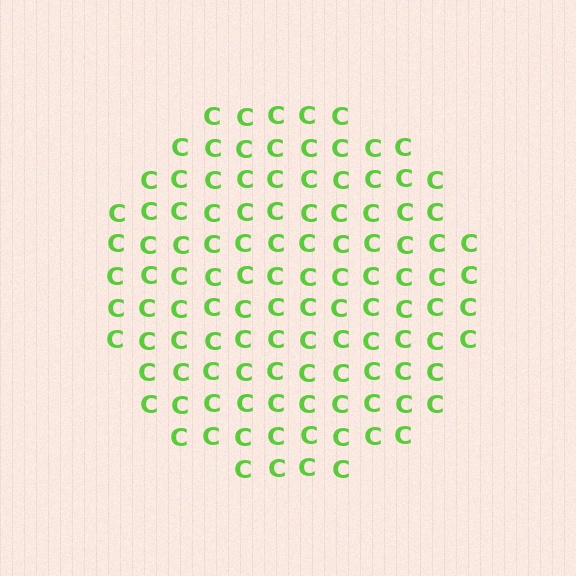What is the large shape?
The large shape is a circle.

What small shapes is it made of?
It is made of small letter C's.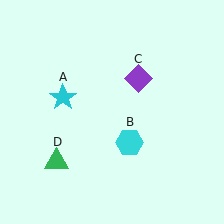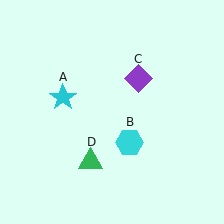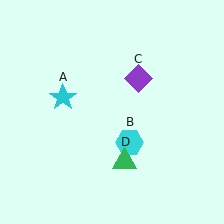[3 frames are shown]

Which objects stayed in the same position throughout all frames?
Cyan star (object A) and cyan hexagon (object B) and purple diamond (object C) remained stationary.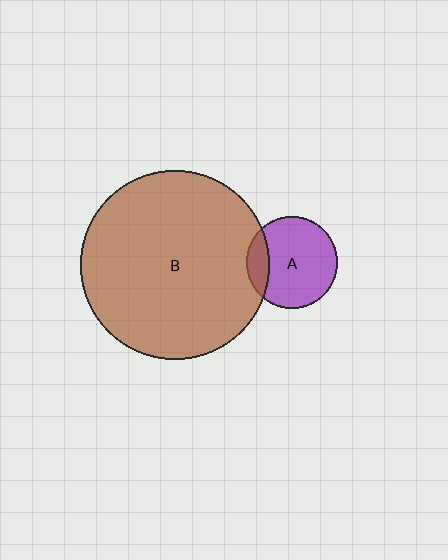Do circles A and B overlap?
Yes.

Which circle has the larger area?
Circle B (brown).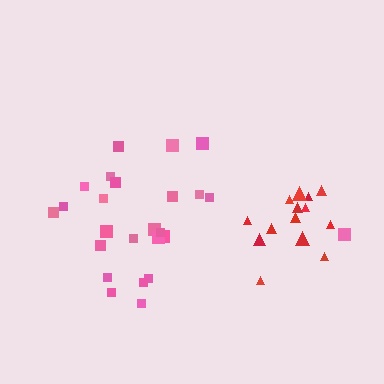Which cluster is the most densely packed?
Red.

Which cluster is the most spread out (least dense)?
Pink.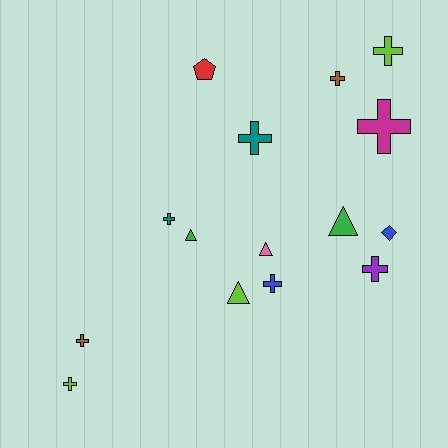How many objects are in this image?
There are 15 objects.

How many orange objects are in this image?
There are no orange objects.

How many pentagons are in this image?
There is 1 pentagon.